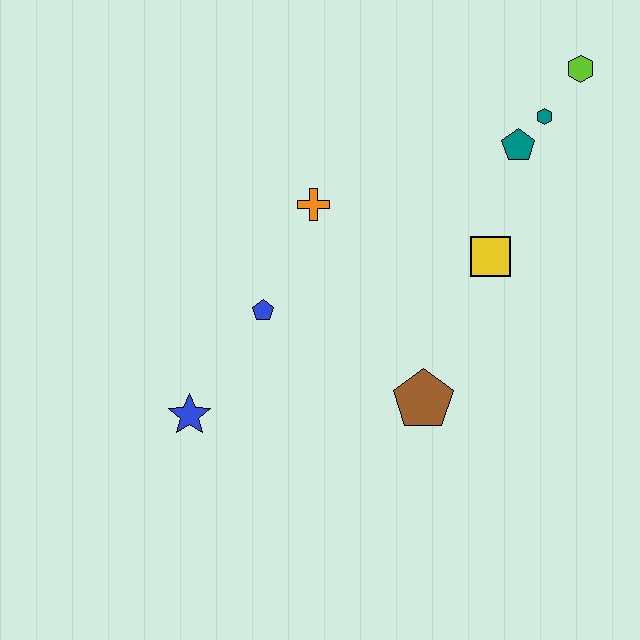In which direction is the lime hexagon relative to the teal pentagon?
The lime hexagon is above the teal pentagon.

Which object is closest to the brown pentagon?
The yellow square is closest to the brown pentagon.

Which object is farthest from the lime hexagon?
The blue star is farthest from the lime hexagon.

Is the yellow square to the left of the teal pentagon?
Yes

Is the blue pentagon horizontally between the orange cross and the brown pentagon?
No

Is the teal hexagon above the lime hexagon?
No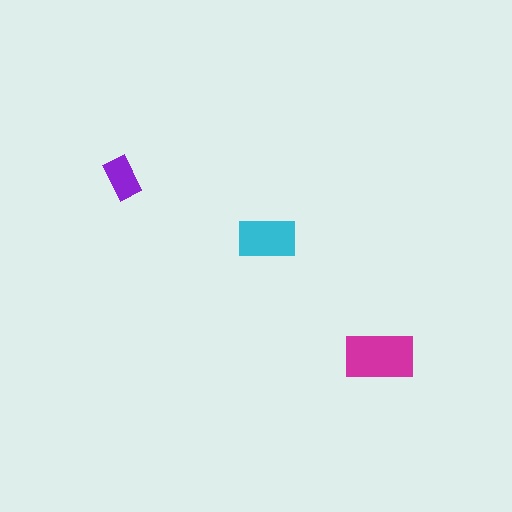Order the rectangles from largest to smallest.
the magenta one, the cyan one, the purple one.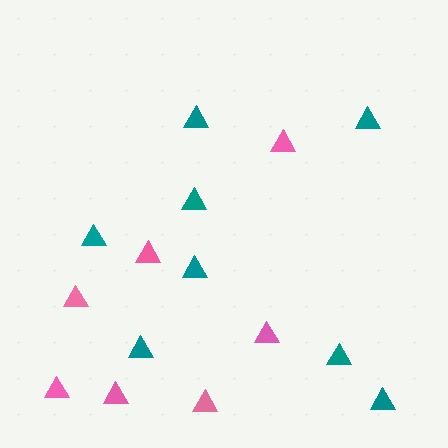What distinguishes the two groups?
There are 2 groups: one group of teal triangles (8) and one group of pink triangles (7).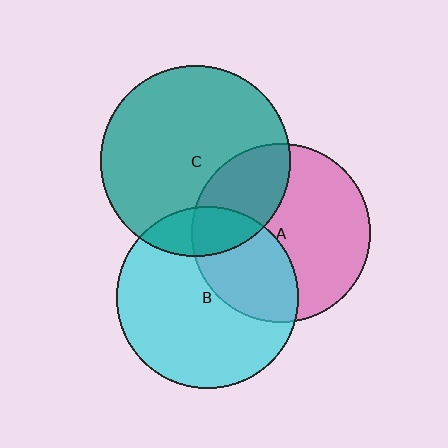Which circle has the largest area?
Circle C (teal).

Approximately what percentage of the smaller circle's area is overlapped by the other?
Approximately 15%.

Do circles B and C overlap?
Yes.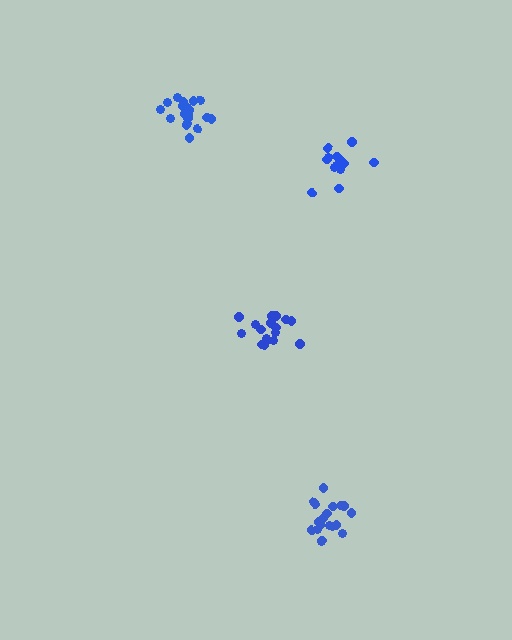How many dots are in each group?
Group 1: 17 dots, Group 2: 20 dots, Group 3: 16 dots, Group 4: 19 dots (72 total).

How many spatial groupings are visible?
There are 4 spatial groupings.